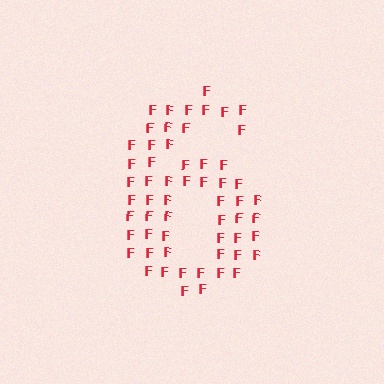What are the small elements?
The small elements are letter F's.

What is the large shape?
The large shape is the digit 6.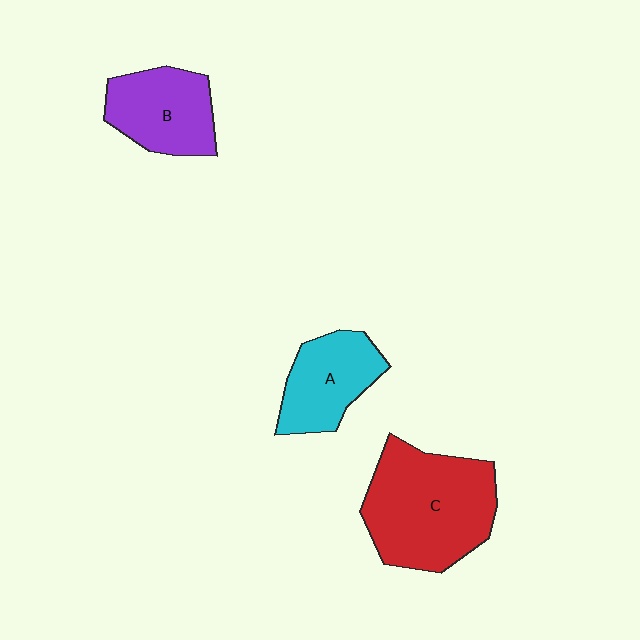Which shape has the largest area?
Shape C (red).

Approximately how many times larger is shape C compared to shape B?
Approximately 1.7 times.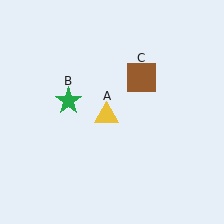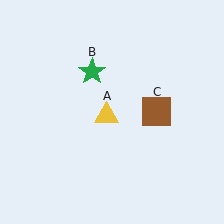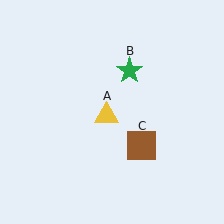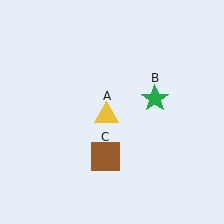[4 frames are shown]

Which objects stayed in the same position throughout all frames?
Yellow triangle (object A) remained stationary.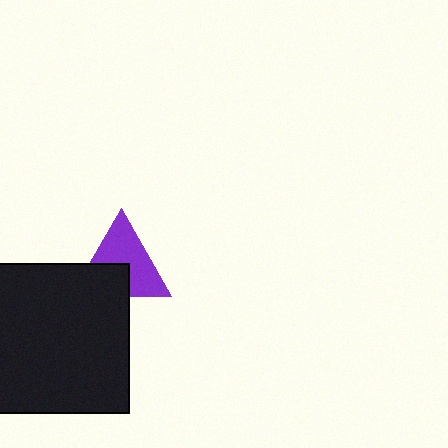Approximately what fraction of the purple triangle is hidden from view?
Roughly 37% of the purple triangle is hidden behind the black square.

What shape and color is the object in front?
The object in front is a black square.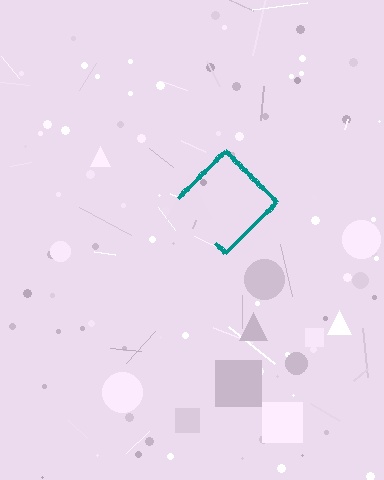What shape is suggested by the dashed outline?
The dashed outline suggests a diamond.